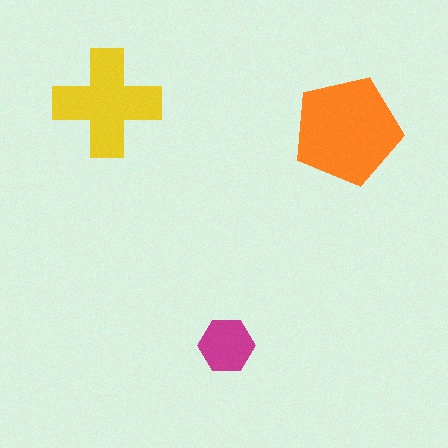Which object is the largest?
The orange pentagon.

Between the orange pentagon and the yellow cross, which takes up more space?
The orange pentagon.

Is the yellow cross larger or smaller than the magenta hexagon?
Larger.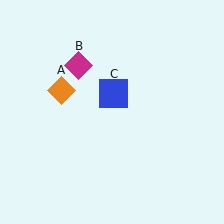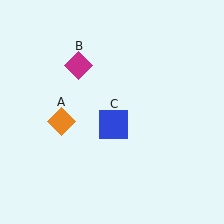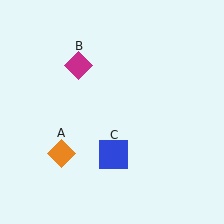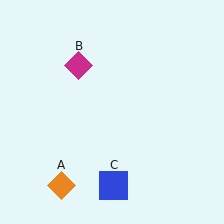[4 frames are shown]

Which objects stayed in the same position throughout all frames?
Magenta diamond (object B) remained stationary.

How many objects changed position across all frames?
2 objects changed position: orange diamond (object A), blue square (object C).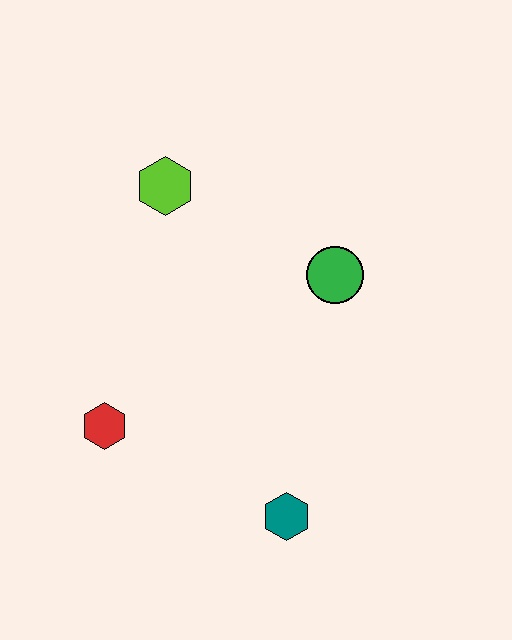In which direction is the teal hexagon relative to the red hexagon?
The teal hexagon is to the right of the red hexagon.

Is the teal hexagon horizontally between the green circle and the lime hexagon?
Yes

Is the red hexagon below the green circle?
Yes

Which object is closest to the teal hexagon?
The red hexagon is closest to the teal hexagon.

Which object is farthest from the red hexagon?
The green circle is farthest from the red hexagon.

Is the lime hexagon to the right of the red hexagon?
Yes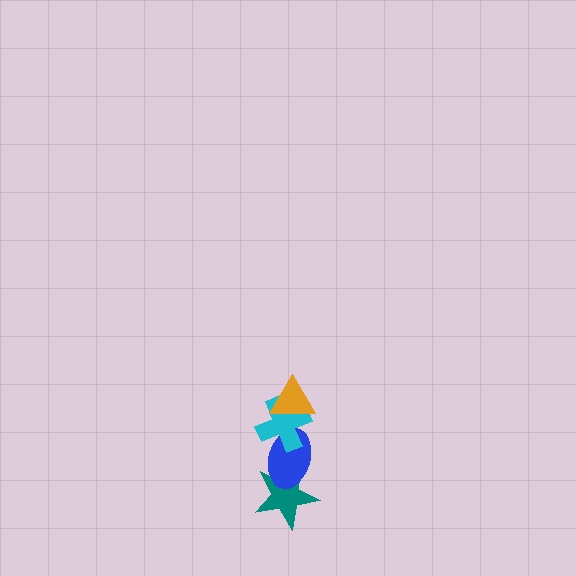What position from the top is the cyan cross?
The cyan cross is 2nd from the top.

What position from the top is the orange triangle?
The orange triangle is 1st from the top.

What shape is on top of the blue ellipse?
The cyan cross is on top of the blue ellipse.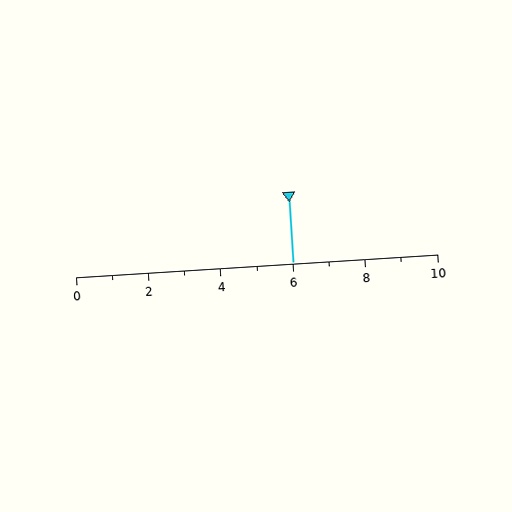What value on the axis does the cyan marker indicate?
The marker indicates approximately 6.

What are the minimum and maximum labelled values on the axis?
The axis runs from 0 to 10.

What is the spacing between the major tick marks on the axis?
The major ticks are spaced 2 apart.